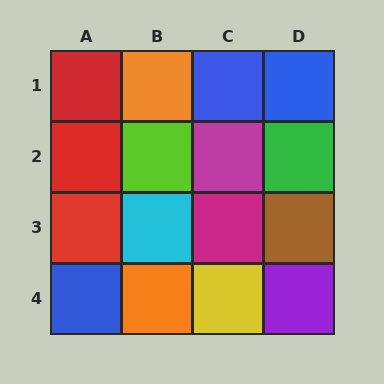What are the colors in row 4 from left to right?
Blue, orange, yellow, purple.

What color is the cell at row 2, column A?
Red.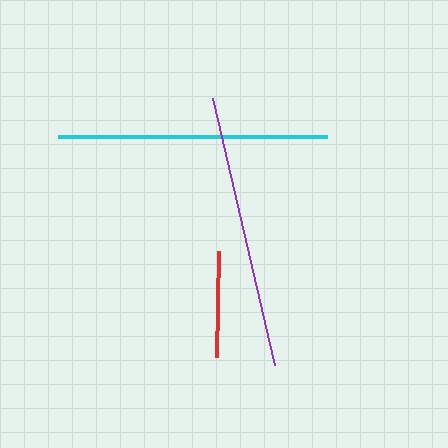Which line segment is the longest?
The purple line is the longest at approximately 274 pixels.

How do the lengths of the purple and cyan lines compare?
The purple and cyan lines are approximately the same length.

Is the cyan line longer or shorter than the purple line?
The purple line is longer than the cyan line.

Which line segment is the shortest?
The red line is the shortest at approximately 106 pixels.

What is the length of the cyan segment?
The cyan segment is approximately 269 pixels long.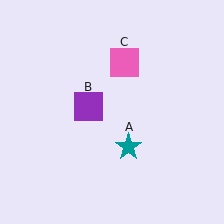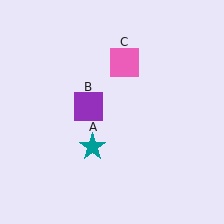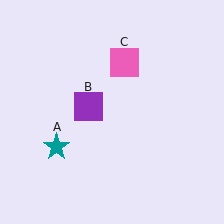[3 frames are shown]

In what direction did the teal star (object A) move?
The teal star (object A) moved left.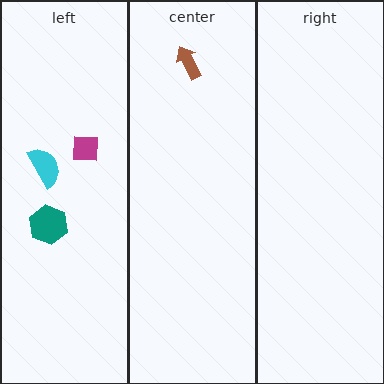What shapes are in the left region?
The magenta square, the teal hexagon, the cyan semicircle.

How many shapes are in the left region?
3.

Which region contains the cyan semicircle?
The left region.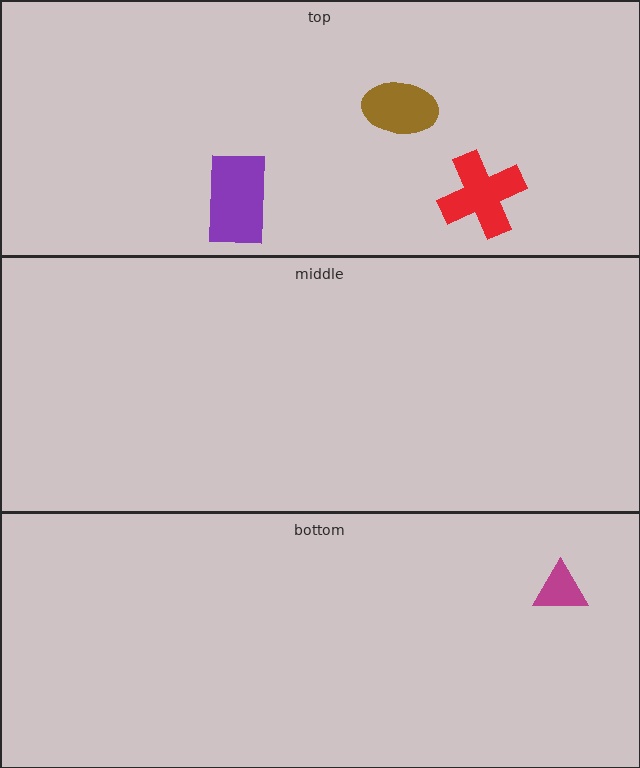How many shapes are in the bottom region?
1.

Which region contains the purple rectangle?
The top region.